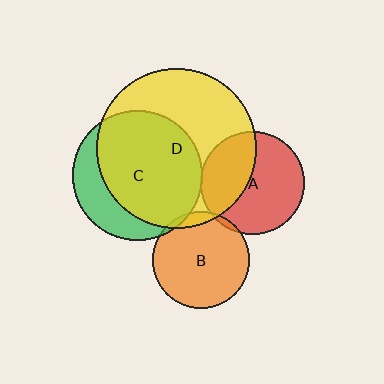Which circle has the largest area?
Circle D (yellow).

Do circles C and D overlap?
Yes.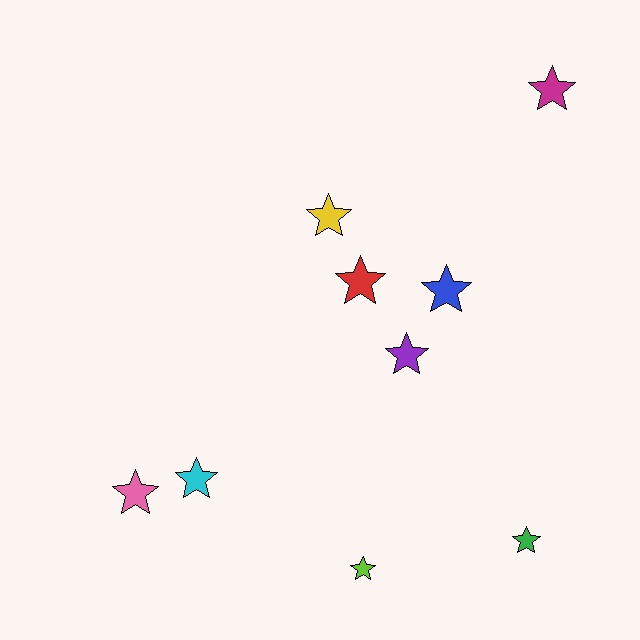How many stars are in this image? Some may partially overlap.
There are 9 stars.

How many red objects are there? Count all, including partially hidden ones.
There is 1 red object.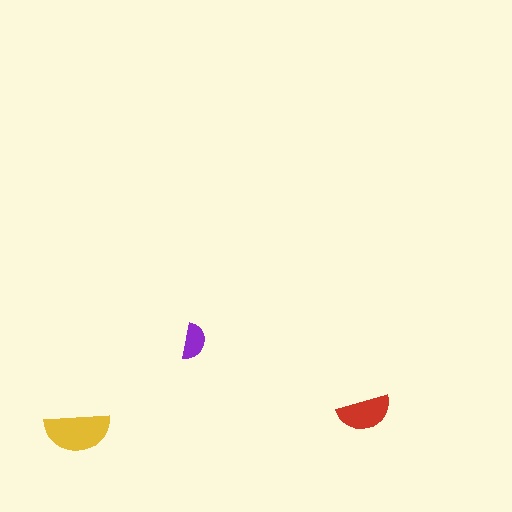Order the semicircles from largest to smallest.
the yellow one, the red one, the purple one.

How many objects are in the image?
There are 3 objects in the image.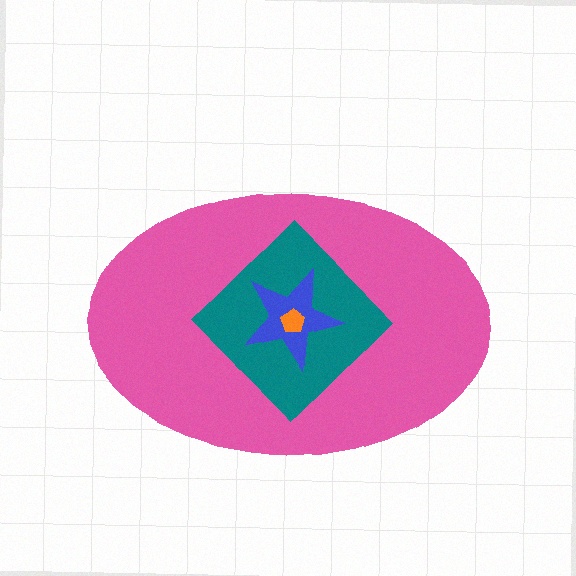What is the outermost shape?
The pink ellipse.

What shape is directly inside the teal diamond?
The blue star.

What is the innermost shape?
The orange pentagon.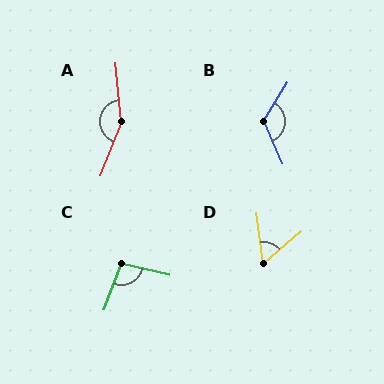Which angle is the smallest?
D, at approximately 57 degrees.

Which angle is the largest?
A, at approximately 153 degrees.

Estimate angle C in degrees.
Approximately 98 degrees.